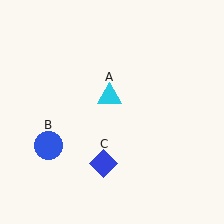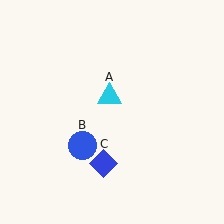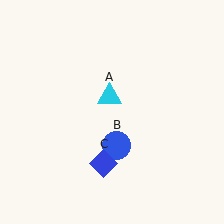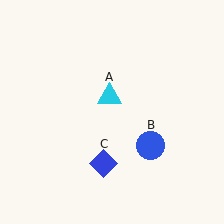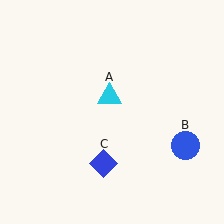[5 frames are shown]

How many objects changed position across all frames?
1 object changed position: blue circle (object B).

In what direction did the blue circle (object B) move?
The blue circle (object B) moved right.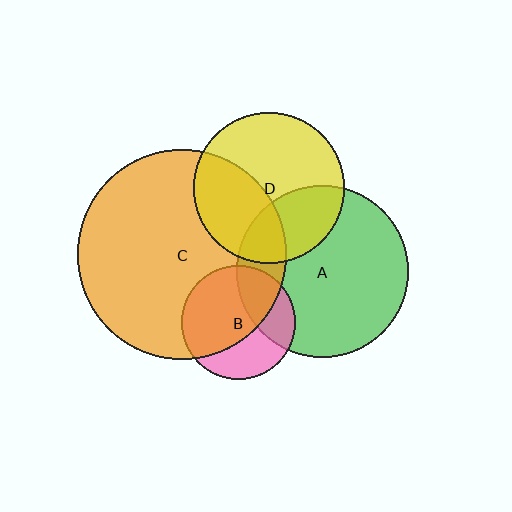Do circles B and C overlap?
Yes.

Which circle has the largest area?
Circle C (orange).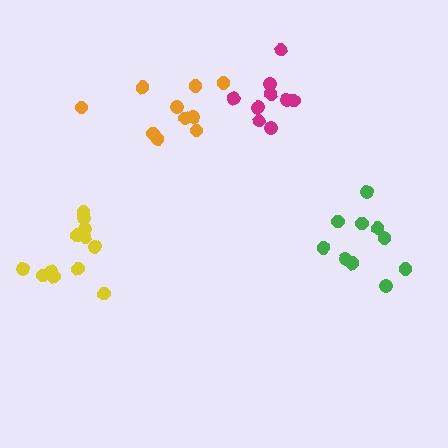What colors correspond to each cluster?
The clusters are colored: orange, yellow, green, magenta.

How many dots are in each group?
Group 1: 10 dots, Group 2: 12 dots, Group 3: 10 dots, Group 4: 9 dots (41 total).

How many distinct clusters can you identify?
There are 4 distinct clusters.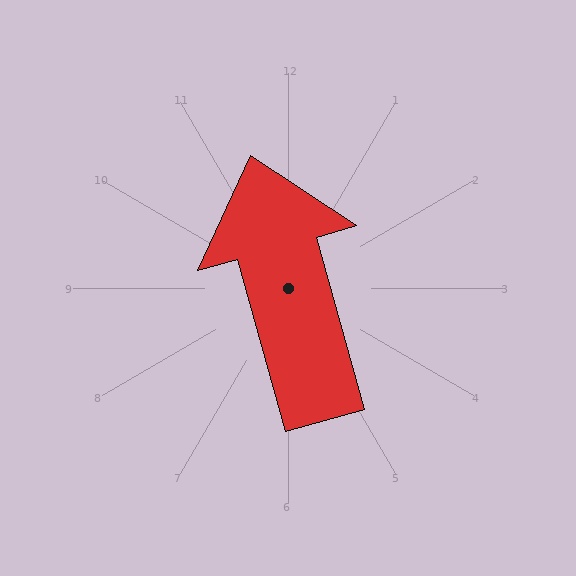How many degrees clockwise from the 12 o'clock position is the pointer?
Approximately 344 degrees.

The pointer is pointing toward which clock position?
Roughly 11 o'clock.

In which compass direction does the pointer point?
North.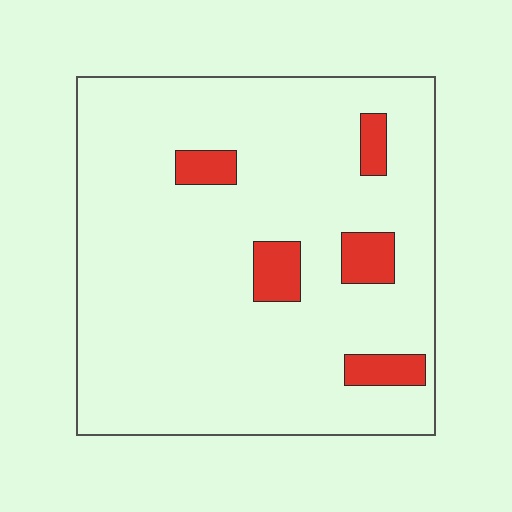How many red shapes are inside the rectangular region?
5.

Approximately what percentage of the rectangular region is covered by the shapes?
Approximately 10%.